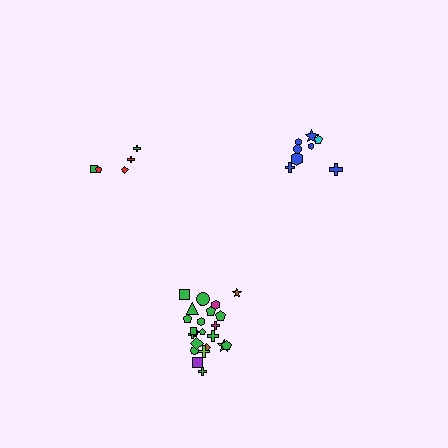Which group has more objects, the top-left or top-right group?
The top-right group.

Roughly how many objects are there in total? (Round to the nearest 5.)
Roughly 40 objects in total.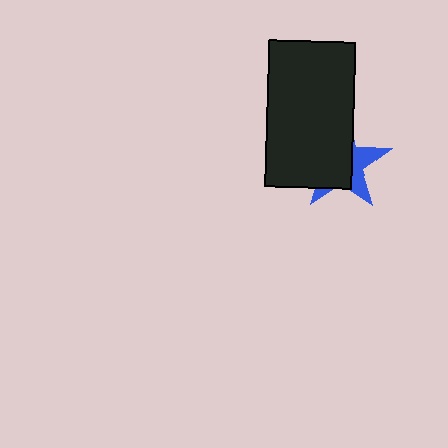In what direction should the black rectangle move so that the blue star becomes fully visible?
The black rectangle should move left. That is the shortest direction to clear the overlap and leave the blue star fully visible.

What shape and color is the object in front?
The object in front is a black rectangle.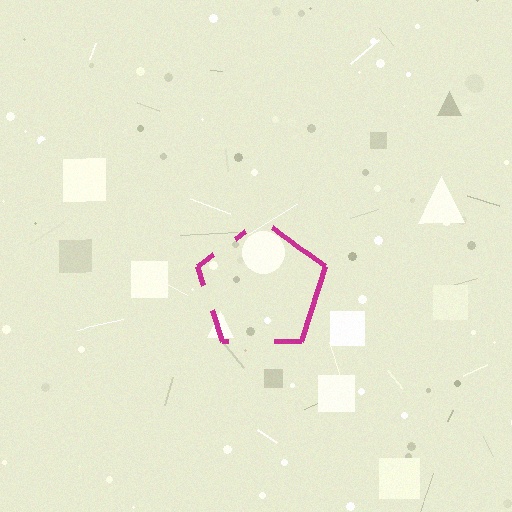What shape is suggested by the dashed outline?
The dashed outline suggests a pentagon.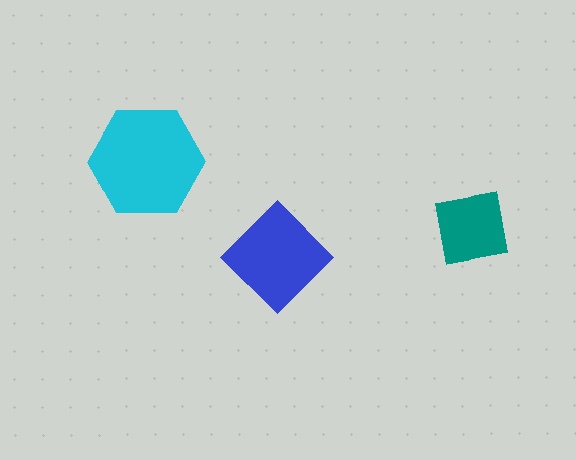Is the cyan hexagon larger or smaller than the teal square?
Larger.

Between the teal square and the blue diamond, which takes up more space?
The blue diamond.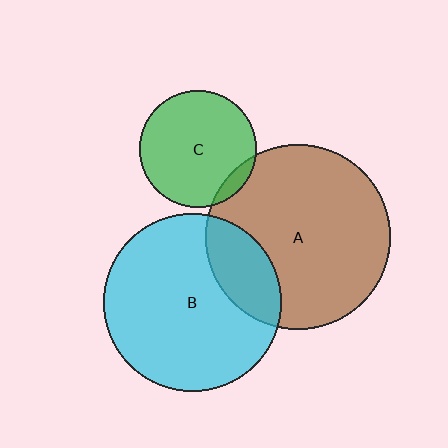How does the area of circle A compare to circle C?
Approximately 2.5 times.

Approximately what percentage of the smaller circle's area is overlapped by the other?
Approximately 20%.